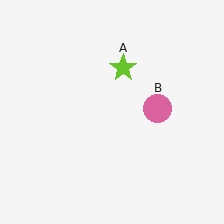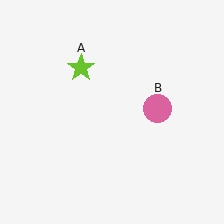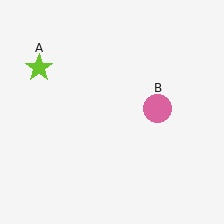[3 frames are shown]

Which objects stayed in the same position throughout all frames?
Pink circle (object B) remained stationary.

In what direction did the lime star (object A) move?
The lime star (object A) moved left.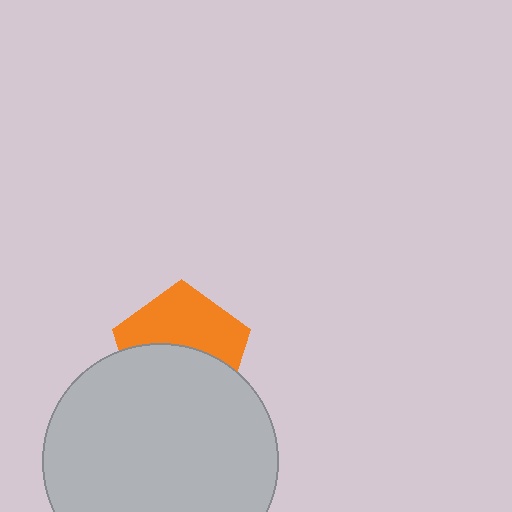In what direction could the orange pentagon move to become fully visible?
The orange pentagon could move up. That would shift it out from behind the light gray circle entirely.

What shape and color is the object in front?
The object in front is a light gray circle.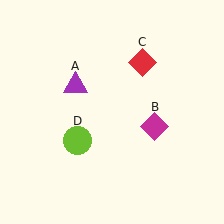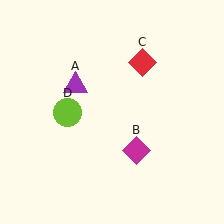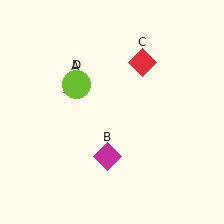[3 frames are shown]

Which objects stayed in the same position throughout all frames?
Purple triangle (object A) and red diamond (object C) remained stationary.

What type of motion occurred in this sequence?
The magenta diamond (object B), lime circle (object D) rotated clockwise around the center of the scene.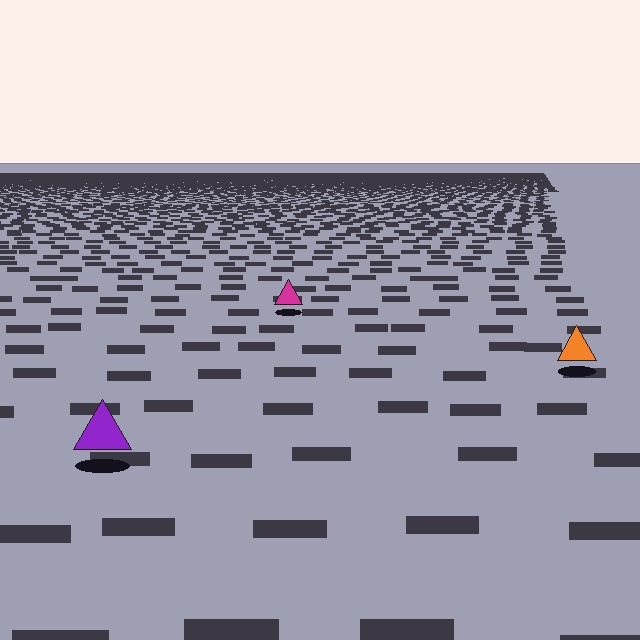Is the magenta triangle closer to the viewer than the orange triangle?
No. The orange triangle is closer — you can tell from the texture gradient: the ground texture is coarser near it.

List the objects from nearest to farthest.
From nearest to farthest: the purple triangle, the orange triangle, the magenta triangle.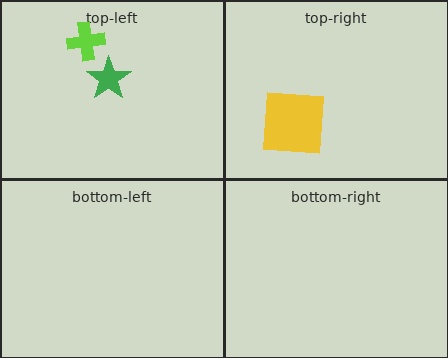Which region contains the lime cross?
The top-left region.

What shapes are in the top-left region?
The green star, the lime cross.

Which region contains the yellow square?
The top-right region.